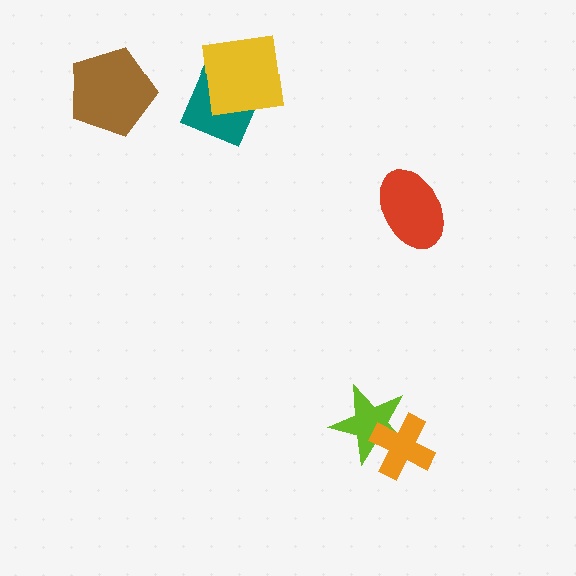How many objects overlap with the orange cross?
1 object overlaps with the orange cross.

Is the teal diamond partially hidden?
Yes, it is partially covered by another shape.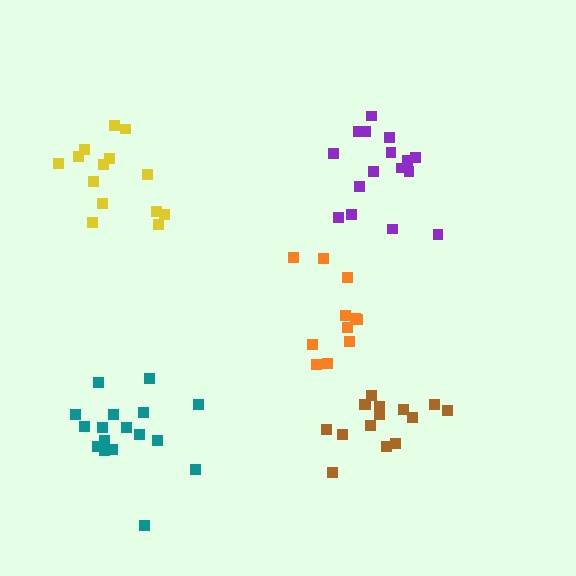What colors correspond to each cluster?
The clusters are colored: orange, purple, yellow, teal, brown.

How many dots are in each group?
Group 1: 11 dots, Group 2: 16 dots, Group 3: 14 dots, Group 4: 17 dots, Group 5: 15 dots (73 total).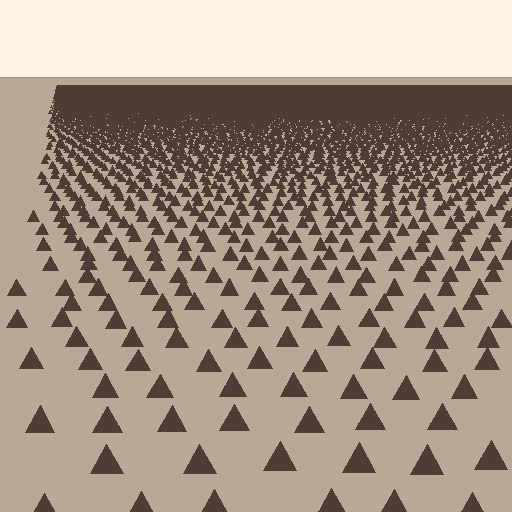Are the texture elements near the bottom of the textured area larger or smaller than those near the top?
Larger. Near the bottom, elements are closer to the viewer and appear at a bigger on-screen size.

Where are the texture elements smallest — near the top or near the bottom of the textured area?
Near the top.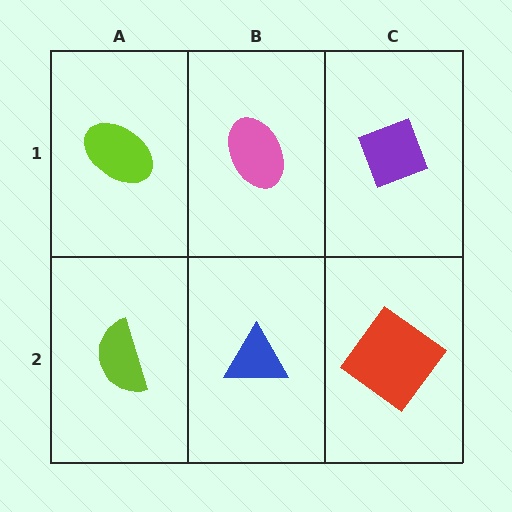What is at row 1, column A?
A lime ellipse.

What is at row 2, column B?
A blue triangle.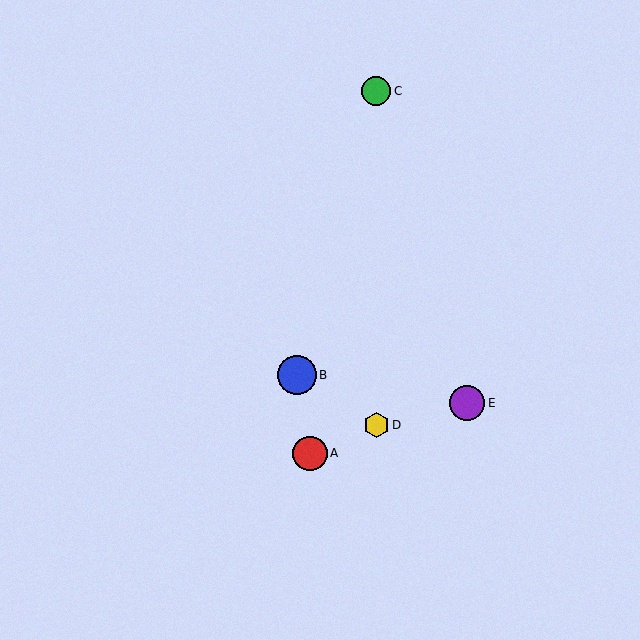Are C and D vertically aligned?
Yes, both are at x≈376.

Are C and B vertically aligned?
No, C is at x≈376 and B is at x≈297.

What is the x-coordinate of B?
Object B is at x≈297.